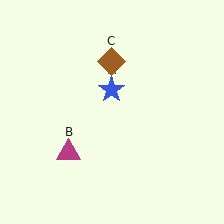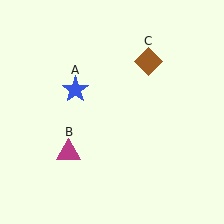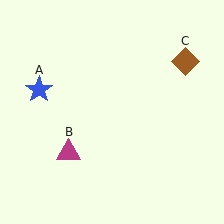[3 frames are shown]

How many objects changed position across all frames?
2 objects changed position: blue star (object A), brown diamond (object C).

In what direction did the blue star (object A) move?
The blue star (object A) moved left.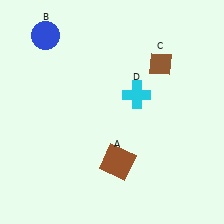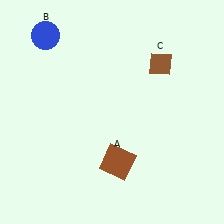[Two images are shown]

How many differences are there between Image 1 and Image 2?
There is 1 difference between the two images.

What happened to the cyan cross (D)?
The cyan cross (D) was removed in Image 2. It was in the top-right area of Image 1.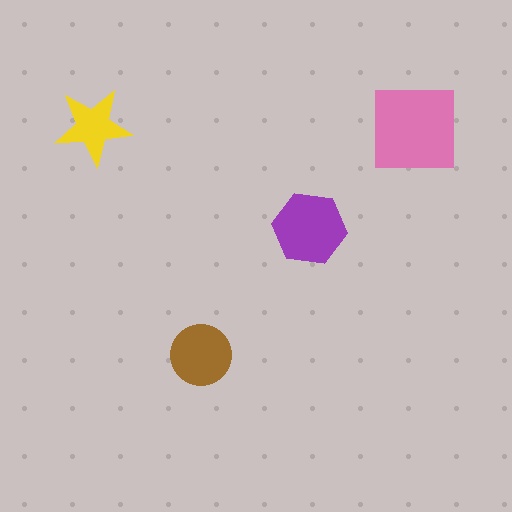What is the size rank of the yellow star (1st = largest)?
4th.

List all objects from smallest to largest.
The yellow star, the brown circle, the purple hexagon, the pink square.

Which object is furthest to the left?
The yellow star is leftmost.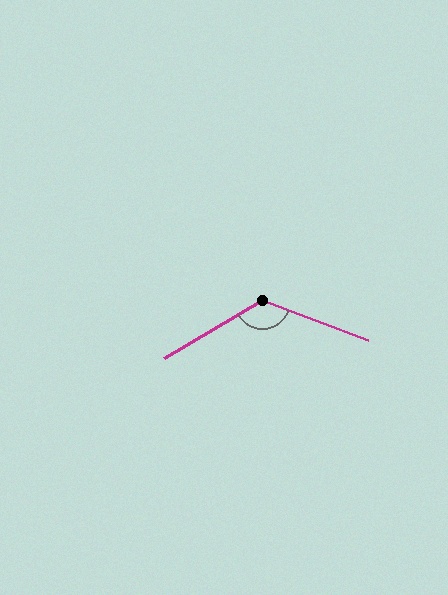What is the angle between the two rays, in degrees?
Approximately 129 degrees.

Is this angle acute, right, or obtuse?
It is obtuse.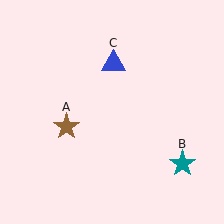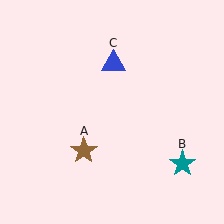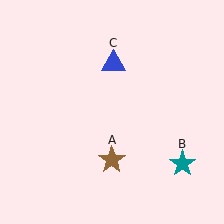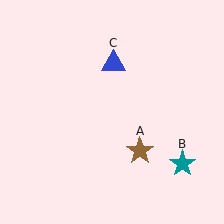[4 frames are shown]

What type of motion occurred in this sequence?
The brown star (object A) rotated counterclockwise around the center of the scene.